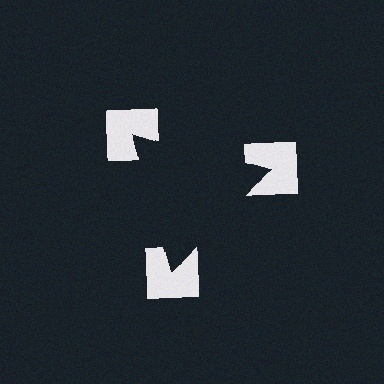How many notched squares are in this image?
There are 3 — one at each vertex of the illusory triangle.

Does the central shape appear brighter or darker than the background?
It typically appears slightly darker than the background, even though no actual brightness change is drawn.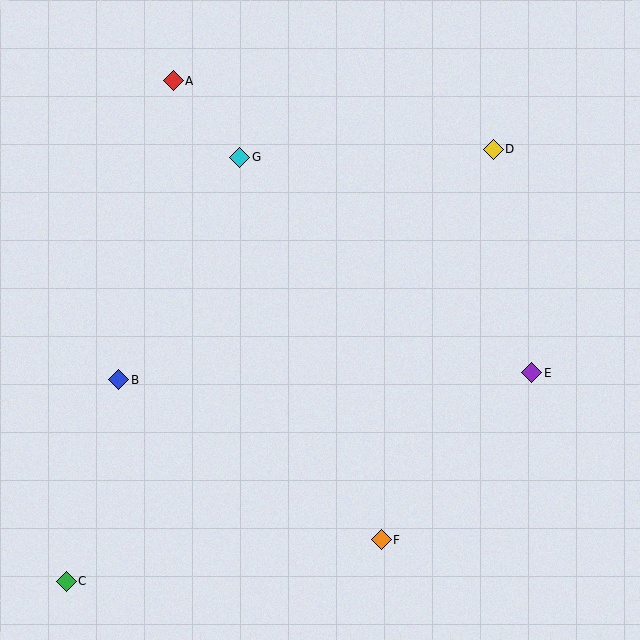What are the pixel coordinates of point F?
Point F is at (381, 540).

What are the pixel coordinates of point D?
Point D is at (493, 149).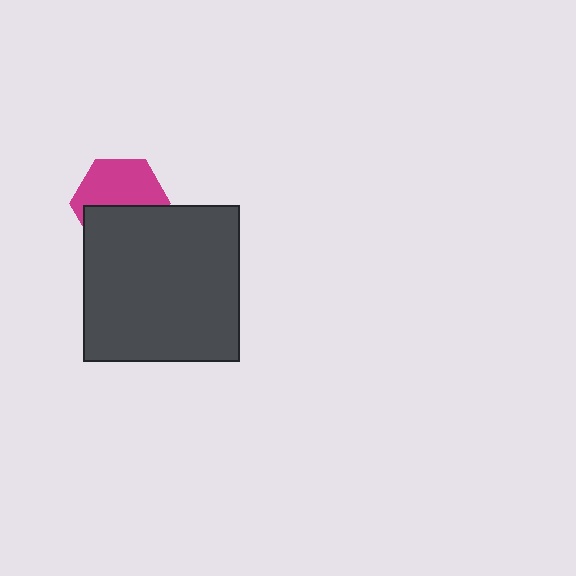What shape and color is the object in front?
The object in front is a dark gray square.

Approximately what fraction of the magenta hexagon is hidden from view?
Roughly 45% of the magenta hexagon is hidden behind the dark gray square.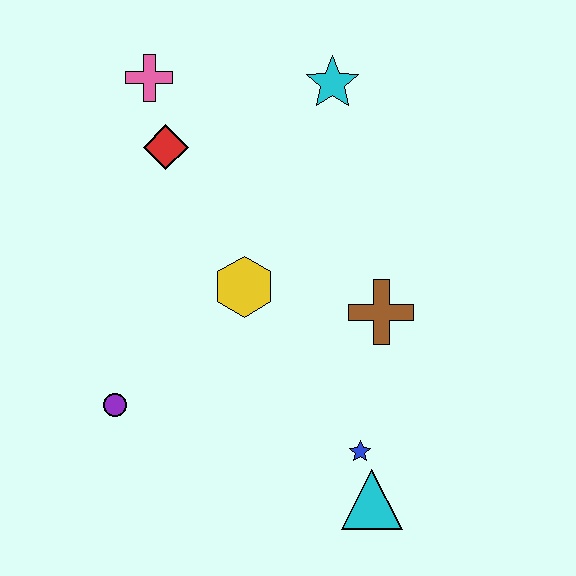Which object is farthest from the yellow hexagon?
The cyan triangle is farthest from the yellow hexagon.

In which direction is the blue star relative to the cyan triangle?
The blue star is above the cyan triangle.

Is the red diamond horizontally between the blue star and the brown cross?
No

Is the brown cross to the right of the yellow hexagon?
Yes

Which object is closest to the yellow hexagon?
The brown cross is closest to the yellow hexagon.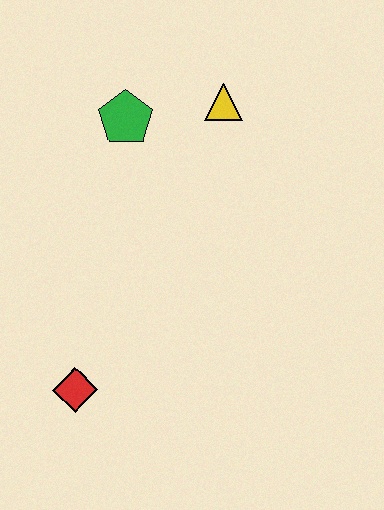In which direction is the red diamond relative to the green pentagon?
The red diamond is below the green pentagon.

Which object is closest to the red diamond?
The green pentagon is closest to the red diamond.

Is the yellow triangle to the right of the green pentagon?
Yes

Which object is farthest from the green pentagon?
The red diamond is farthest from the green pentagon.